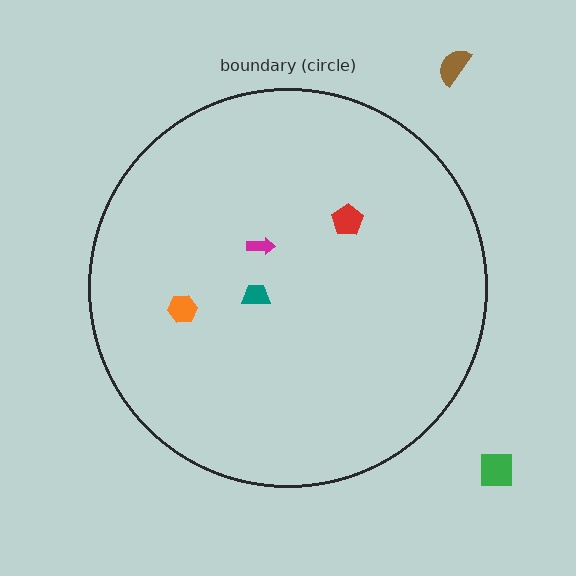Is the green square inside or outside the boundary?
Outside.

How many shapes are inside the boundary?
4 inside, 2 outside.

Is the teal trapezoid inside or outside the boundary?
Inside.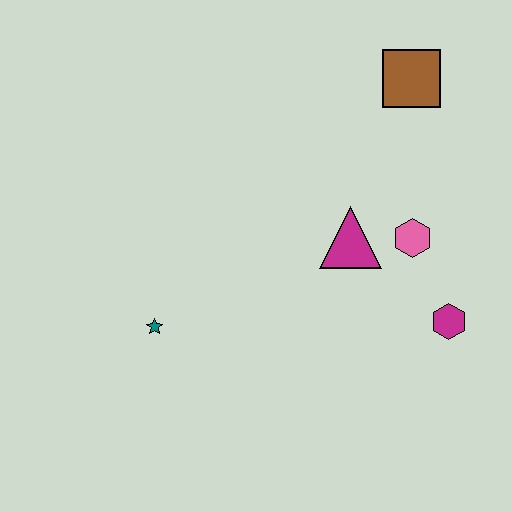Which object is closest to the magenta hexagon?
The pink hexagon is closest to the magenta hexagon.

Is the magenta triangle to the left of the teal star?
No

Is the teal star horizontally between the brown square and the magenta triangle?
No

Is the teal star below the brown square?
Yes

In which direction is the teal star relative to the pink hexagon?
The teal star is to the left of the pink hexagon.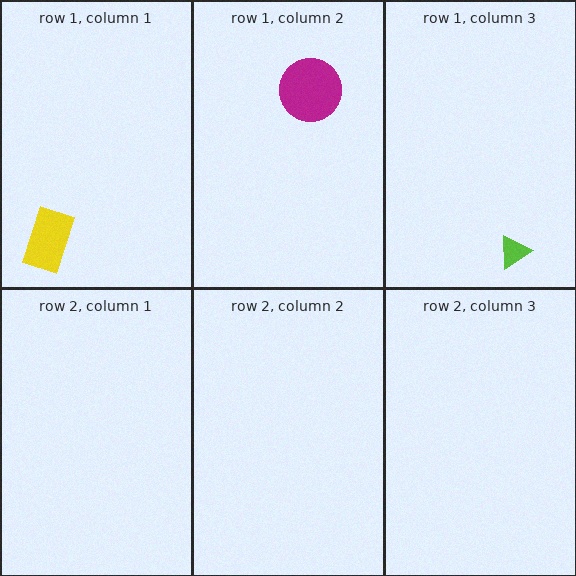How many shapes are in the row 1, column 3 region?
1.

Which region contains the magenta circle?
The row 1, column 2 region.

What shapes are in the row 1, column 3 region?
The lime triangle.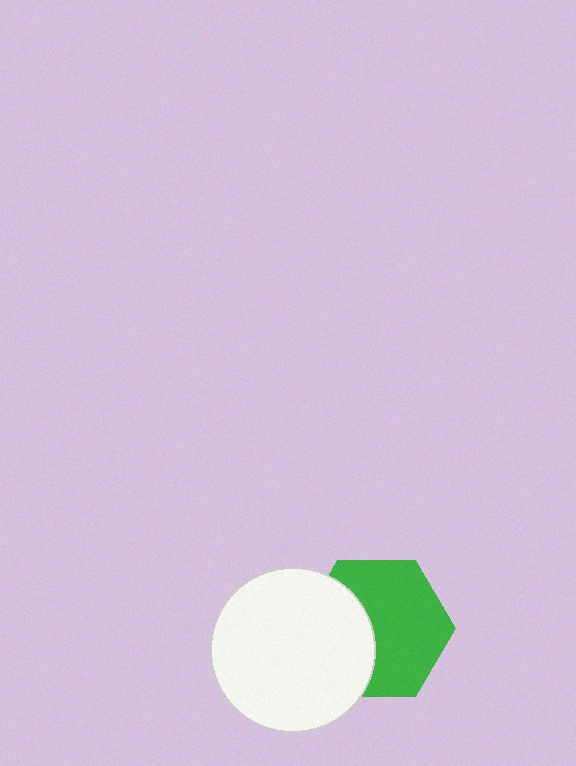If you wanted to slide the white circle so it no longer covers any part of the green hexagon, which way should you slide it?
Slide it left — that is the most direct way to separate the two shapes.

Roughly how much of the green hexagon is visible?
About half of it is visible (roughly 62%).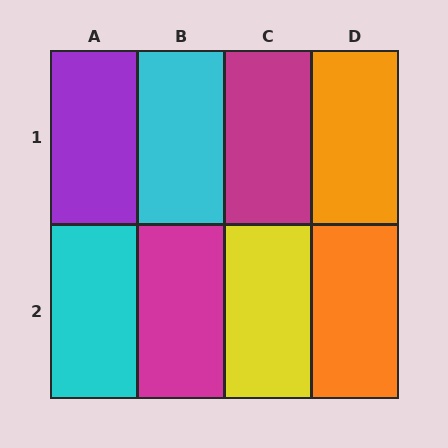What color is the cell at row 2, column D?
Orange.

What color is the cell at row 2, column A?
Cyan.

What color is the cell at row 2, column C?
Yellow.